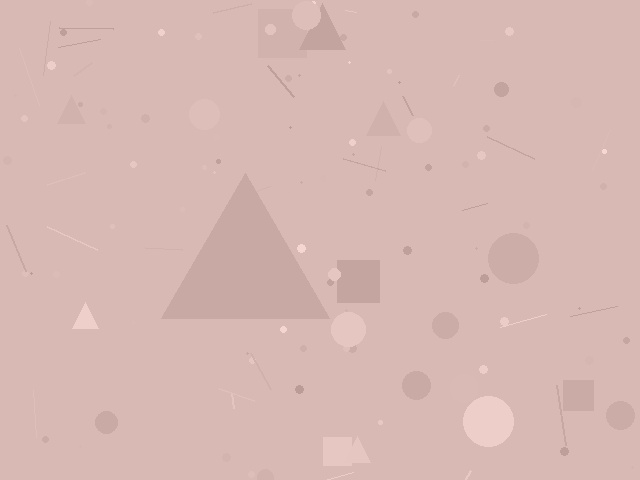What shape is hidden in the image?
A triangle is hidden in the image.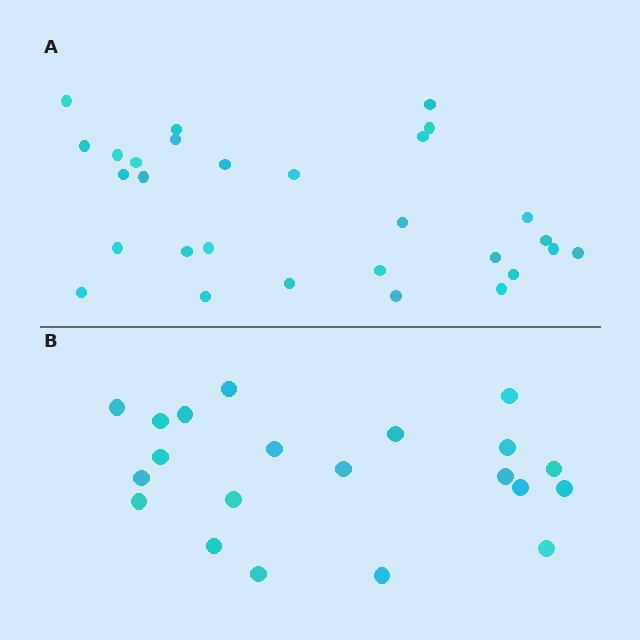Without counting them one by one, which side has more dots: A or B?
Region A (the top region) has more dots.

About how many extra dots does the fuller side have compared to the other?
Region A has roughly 8 or so more dots than region B.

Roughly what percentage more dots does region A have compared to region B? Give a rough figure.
About 40% more.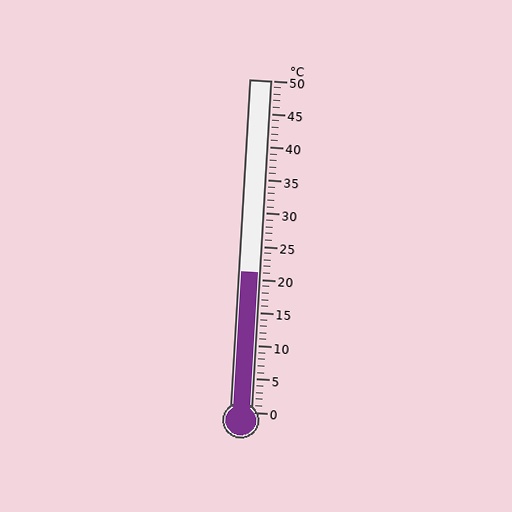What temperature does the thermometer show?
The thermometer shows approximately 21°C.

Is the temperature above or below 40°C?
The temperature is below 40°C.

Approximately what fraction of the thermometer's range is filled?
The thermometer is filled to approximately 40% of its range.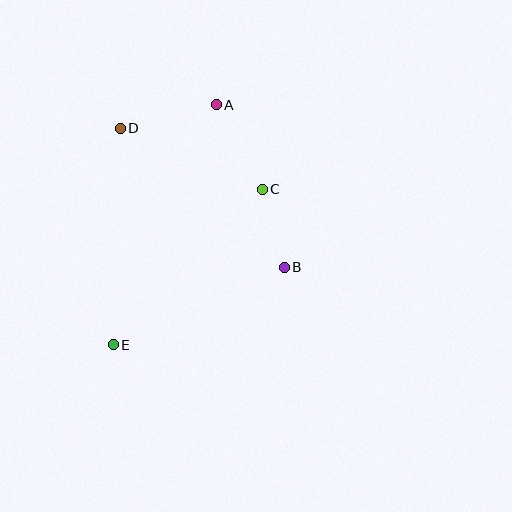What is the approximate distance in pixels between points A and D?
The distance between A and D is approximately 99 pixels.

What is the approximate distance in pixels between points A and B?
The distance between A and B is approximately 176 pixels.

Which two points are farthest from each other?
Points A and E are farthest from each other.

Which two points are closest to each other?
Points B and C are closest to each other.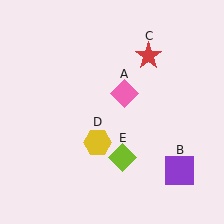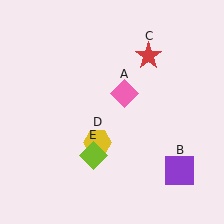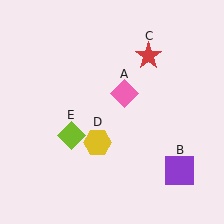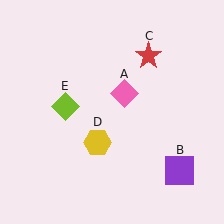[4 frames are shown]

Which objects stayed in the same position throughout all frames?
Pink diamond (object A) and purple square (object B) and red star (object C) and yellow hexagon (object D) remained stationary.